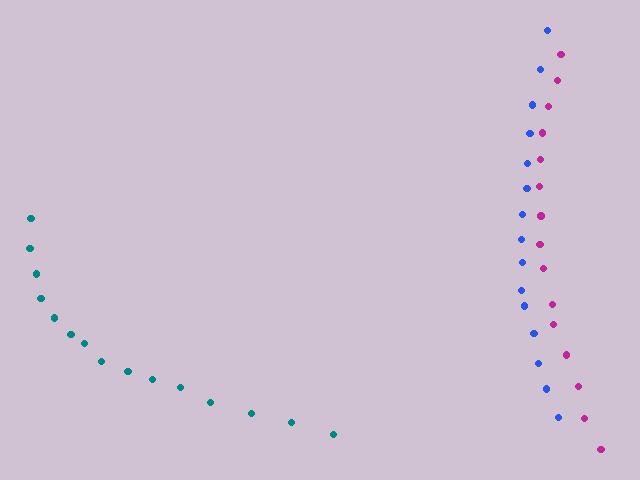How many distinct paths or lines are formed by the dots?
There are 3 distinct paths.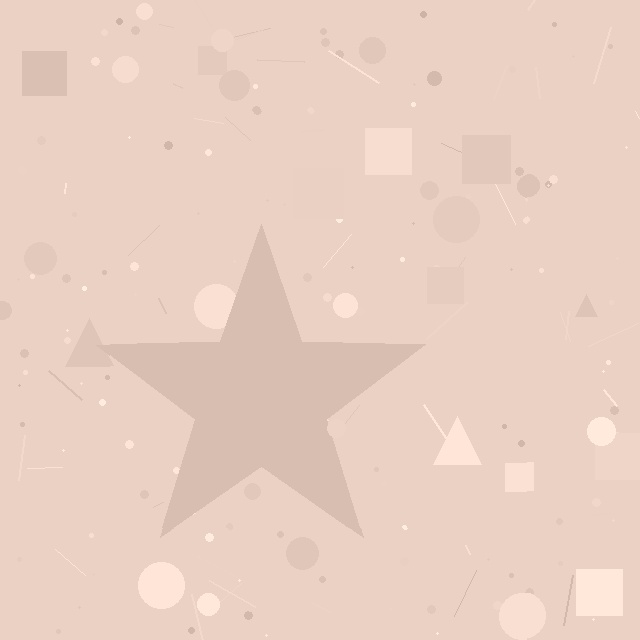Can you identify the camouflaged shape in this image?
The camouflaged shape is a star.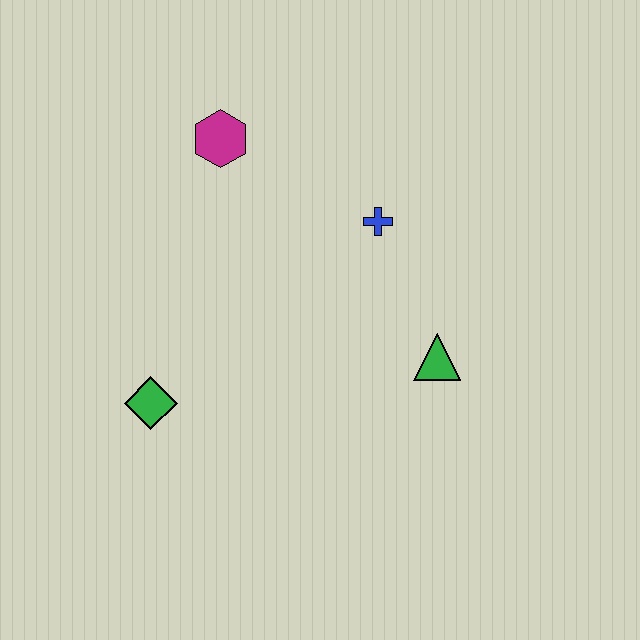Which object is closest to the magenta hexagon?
The blue cross is closest to the magenta hexagon.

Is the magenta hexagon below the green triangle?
No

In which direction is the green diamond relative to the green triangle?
The green diamond is to the left of the green triangle.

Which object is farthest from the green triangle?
The magenta hexagon is farthest from the green triangle.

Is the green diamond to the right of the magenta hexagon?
No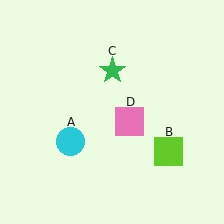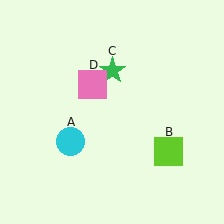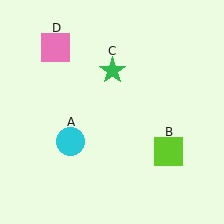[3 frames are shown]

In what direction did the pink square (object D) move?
The pink square (object D) moved up and to the left.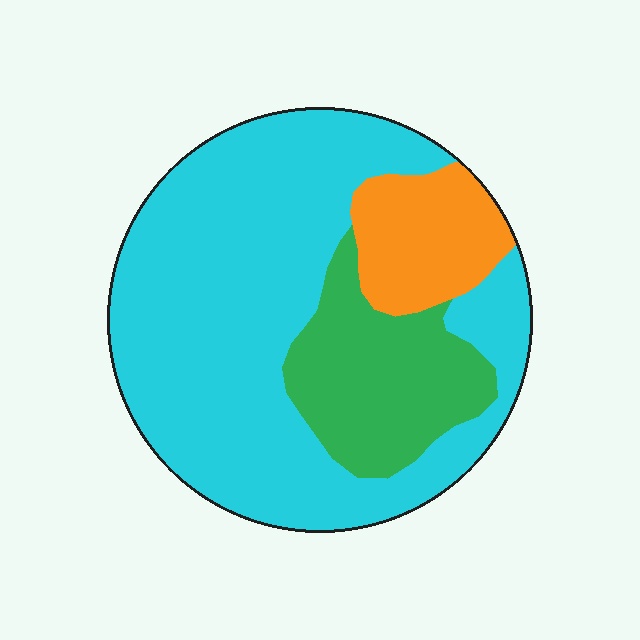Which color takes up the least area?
Orange, at roughly 15%.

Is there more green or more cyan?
Cyan.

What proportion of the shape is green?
Green takes up about one fifth (1/5) of the shape.